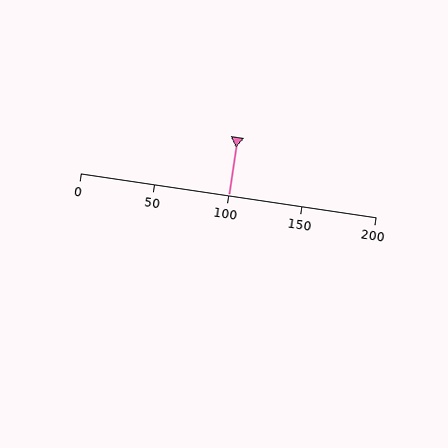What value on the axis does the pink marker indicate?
The marker indicates approximately 100.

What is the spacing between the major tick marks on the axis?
The major ticks are spaced 50 apart.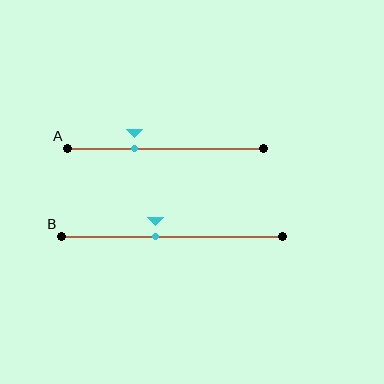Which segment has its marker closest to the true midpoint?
Segment B has its marker closest to the true midpoint.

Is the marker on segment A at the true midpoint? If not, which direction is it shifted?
No, the marker on segment A is shifted to the left by about 16% of the segment length.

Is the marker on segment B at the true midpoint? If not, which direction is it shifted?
No, the marker on segment B is shifted to the left by about 8% of the segment length.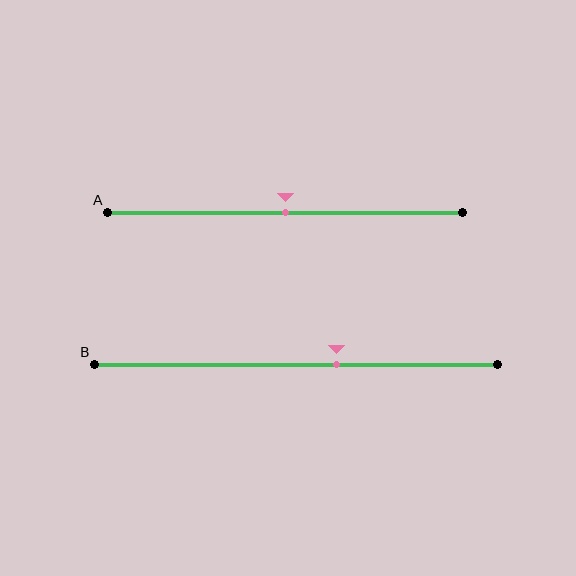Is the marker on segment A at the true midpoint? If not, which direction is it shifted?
Yes, the marker on segment A is at the true midpoint.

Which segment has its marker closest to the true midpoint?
Segment A has its marker closest to the true midpoint.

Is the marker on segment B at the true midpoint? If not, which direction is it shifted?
No, the marker on segment B is shifted to the right by about 10% of the segment length.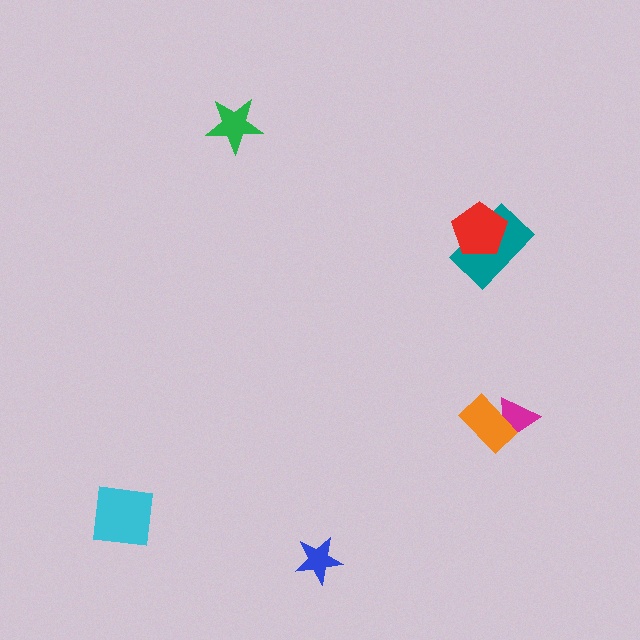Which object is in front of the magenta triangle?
The orange rectangle is in front of the magenta triangle.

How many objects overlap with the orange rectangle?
1 object overlaps with the orange rectangle.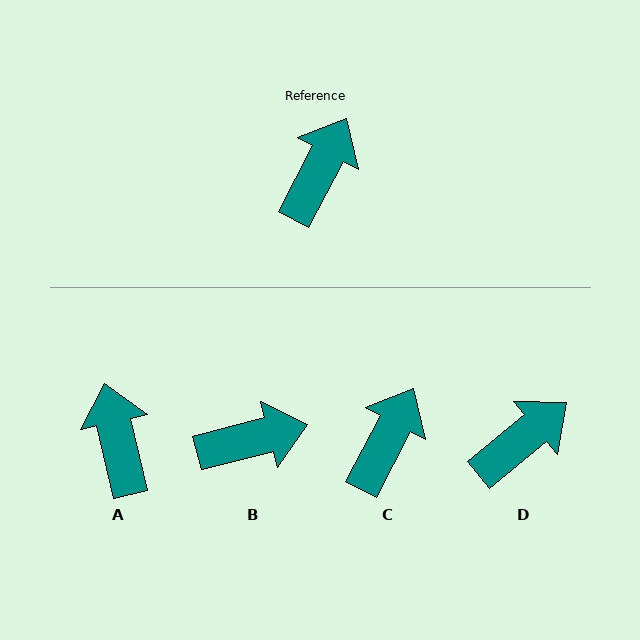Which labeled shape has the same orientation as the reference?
C.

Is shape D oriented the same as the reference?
No, it is off by about 23 degrees.